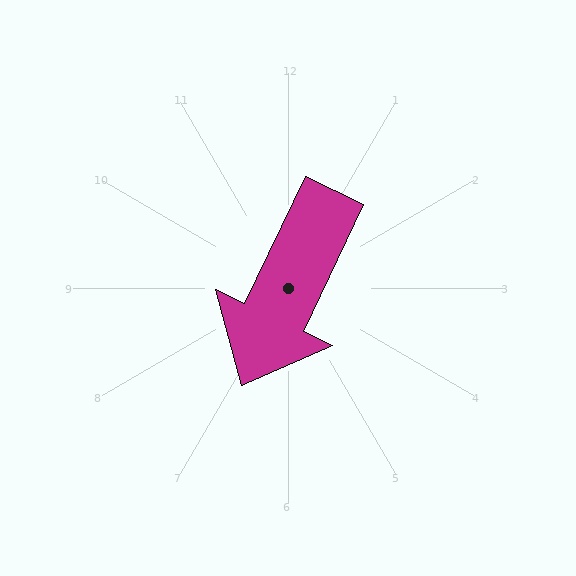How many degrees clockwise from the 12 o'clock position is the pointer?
Approximately 205 degrees.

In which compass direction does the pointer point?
Southwest.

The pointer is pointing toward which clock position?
Roughly 7 o'clock.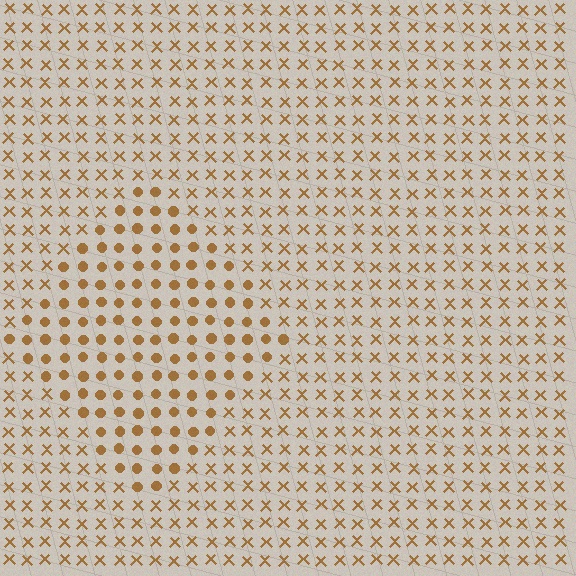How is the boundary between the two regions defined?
The boundary is defined by a change in element shape: circles inside vs. X marks outside. All elements share the same color and spacing.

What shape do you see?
I see a diamond.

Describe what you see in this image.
The image is filled with small brown elements arranged in a uniform grid. A diamond-shaped region contains circles, while the surrounding area contains X marks. The boundary is defined purely by the change in element shape.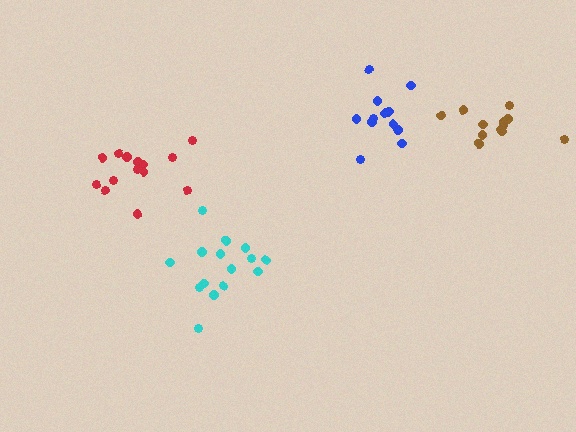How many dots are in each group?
Group 1: 14 dots, Group 2: 15 dots, Group 3: 12 dots, Group 4: 12 dots (53 total).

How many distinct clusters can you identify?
There are 4 distinct clusters.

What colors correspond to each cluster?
The clusters are colored: red, cyan, brown, blue.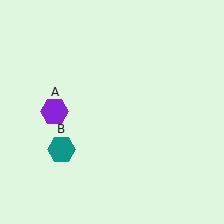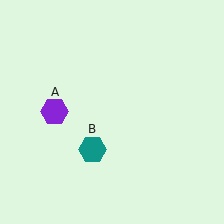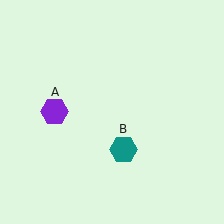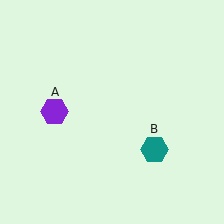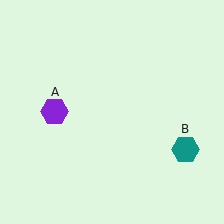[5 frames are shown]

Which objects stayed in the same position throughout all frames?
Purple hexagon (object A) remained stationary.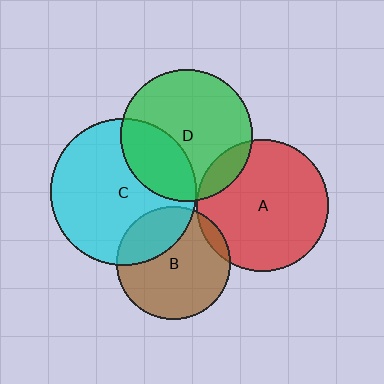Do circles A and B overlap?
Yes.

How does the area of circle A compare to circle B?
Approximately 1.4 times.